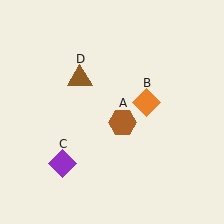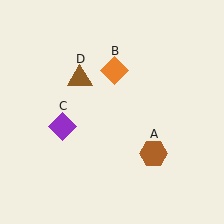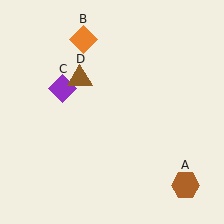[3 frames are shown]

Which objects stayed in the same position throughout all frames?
Brown triangle (object D) remained stationary.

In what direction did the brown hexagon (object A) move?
The brown hexagon (object A) moved down and to the right.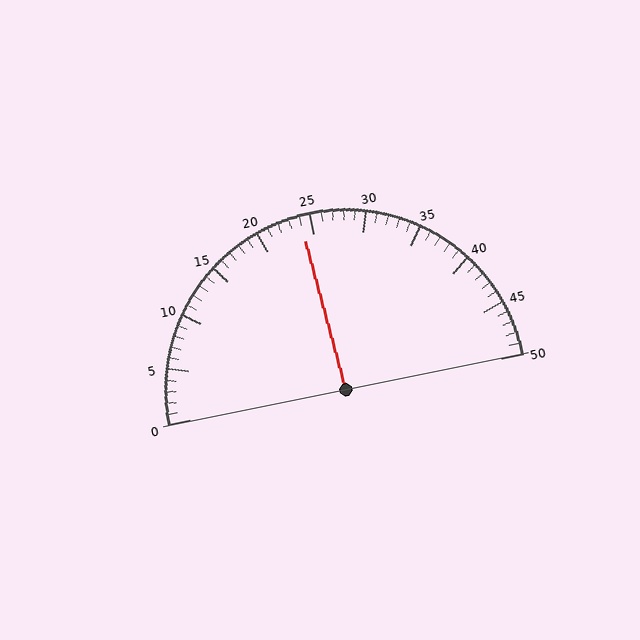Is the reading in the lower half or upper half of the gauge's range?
The reading is in the lower half of the range (0 to 50).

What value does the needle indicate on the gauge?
The needle indicates approximately 24.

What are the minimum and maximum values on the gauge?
The gauge ranges from 0 to 50.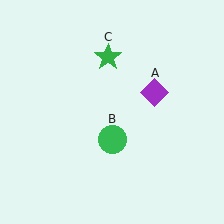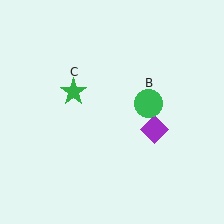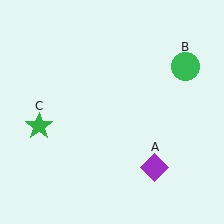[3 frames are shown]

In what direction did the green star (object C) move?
The green star (object C) moved down and to the left.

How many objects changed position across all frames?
3 objects changed position: purple diamond (object A), green circle (object B), green star (object C).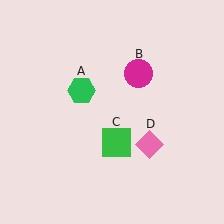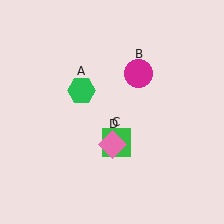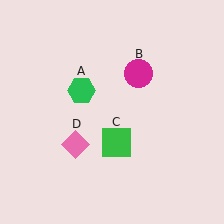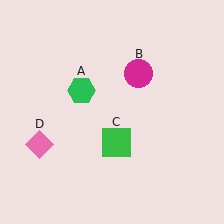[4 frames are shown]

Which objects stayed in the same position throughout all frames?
Green hexagon (object A) and magenta circle (object B) and green square (object C) remained stationary.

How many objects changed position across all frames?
1 object changed position: pink diamond (object D).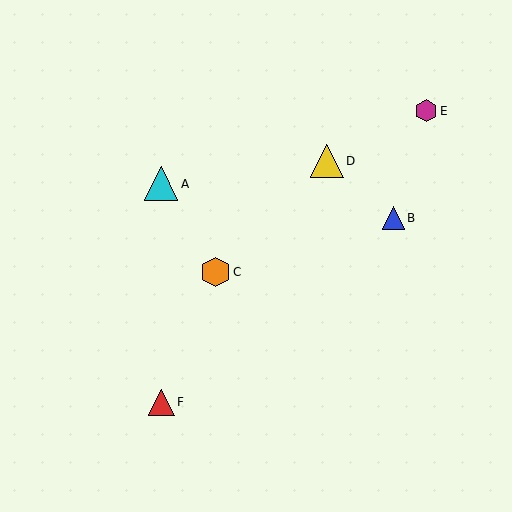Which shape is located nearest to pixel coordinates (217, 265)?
The orange hexagon (labeled C) at (216, 272) is nearest to that location.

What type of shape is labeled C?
Shape C is an orange hexagon.